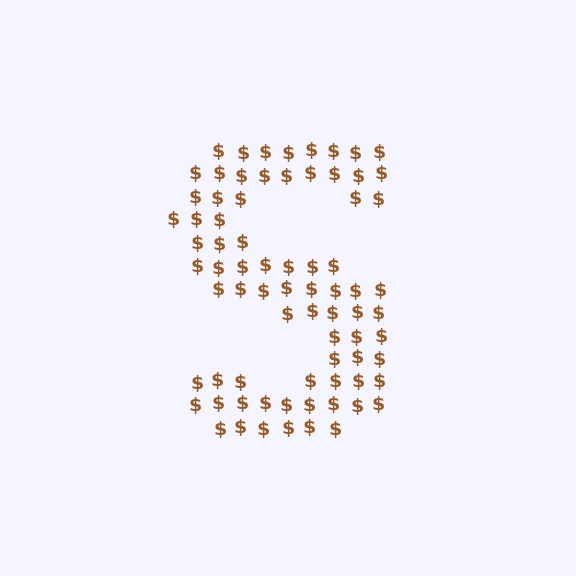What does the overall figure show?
The overall figure shows the letter S.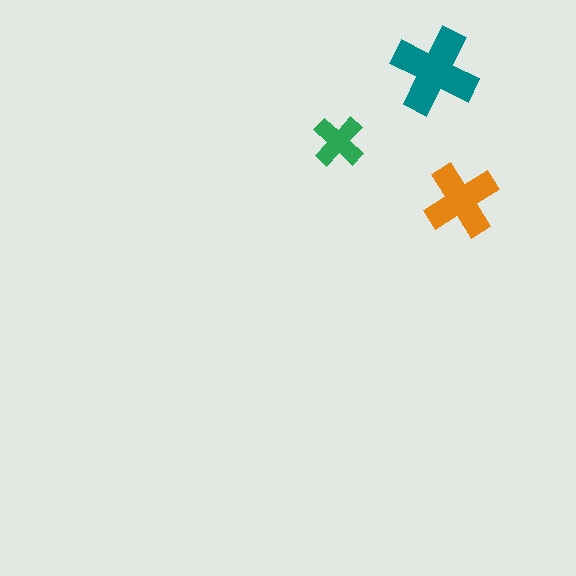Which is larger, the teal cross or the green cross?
The teal one.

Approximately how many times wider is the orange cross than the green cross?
About 1.5 times wider.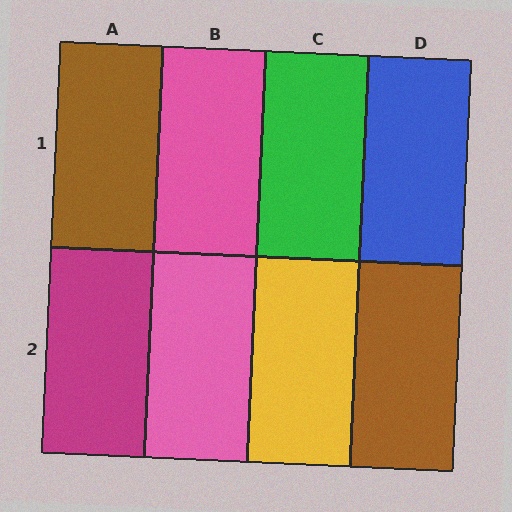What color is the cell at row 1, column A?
Brown.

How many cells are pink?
2 cells are pink.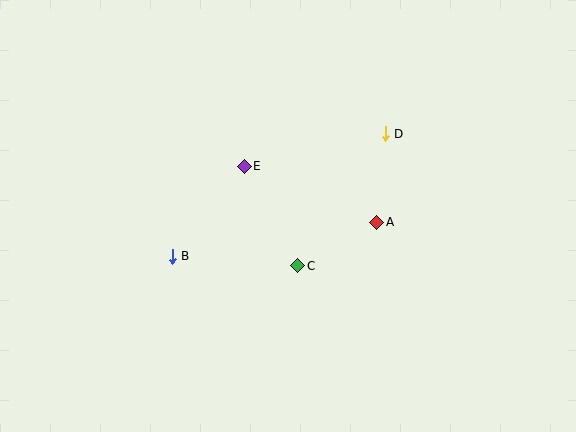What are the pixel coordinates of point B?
Point B is at (172, 256).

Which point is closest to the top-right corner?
Point D is closest to the top-right corner.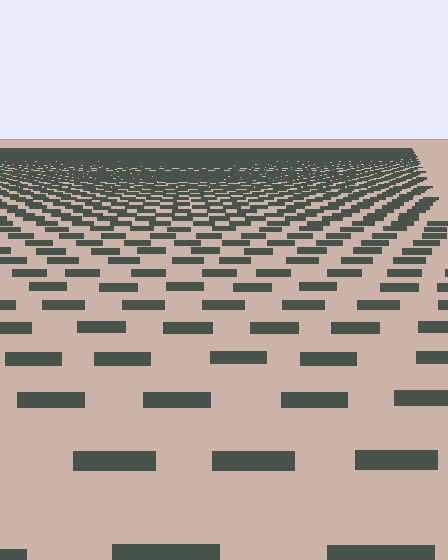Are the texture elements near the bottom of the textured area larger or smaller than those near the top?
Larger. Near the bottom, elements are closer to the viewer and appear at a bigger on-screen size.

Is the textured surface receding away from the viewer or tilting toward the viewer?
The surface is receding away from the viewer. Texture elements get smaller and denser toward the top.